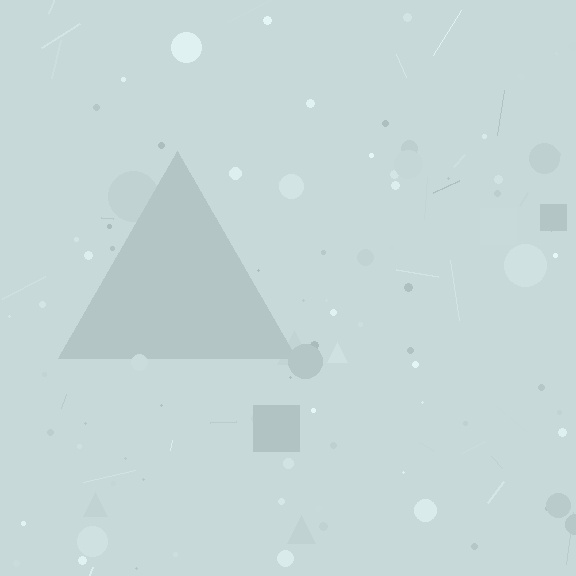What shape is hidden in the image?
A triangle is hidden in the image.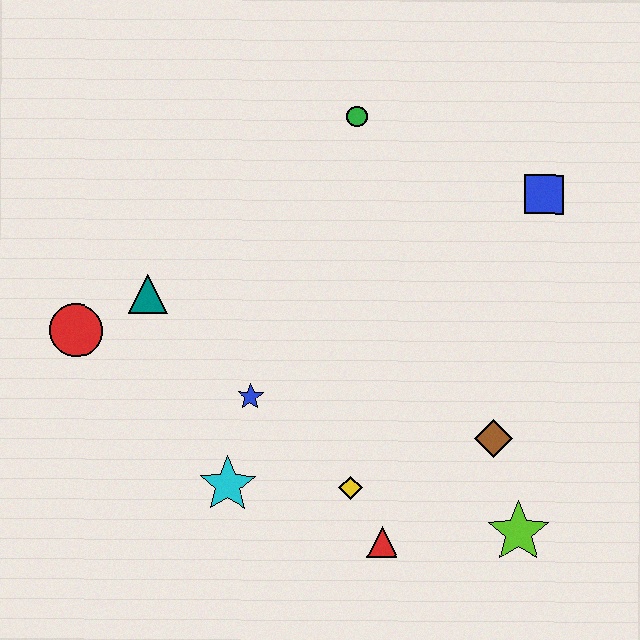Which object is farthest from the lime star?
The red circle is farthest from the lime star.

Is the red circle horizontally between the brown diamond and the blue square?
No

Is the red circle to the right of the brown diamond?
No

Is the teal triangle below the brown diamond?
No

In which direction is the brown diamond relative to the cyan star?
The brown diamond is to the right of the cyan star.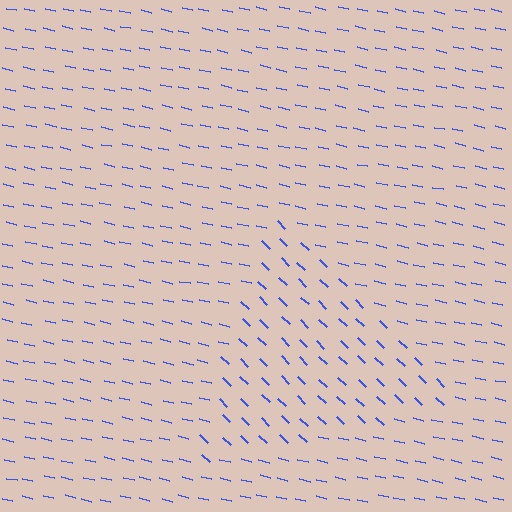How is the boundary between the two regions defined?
The boundary is defined purely by a change in line orientation (approximately 32 degrees difference). All lines are the same color and thickness.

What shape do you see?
I see a triangle.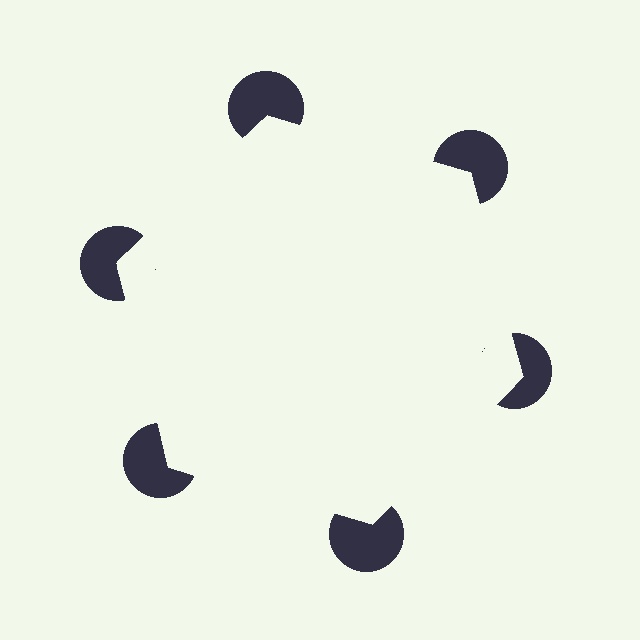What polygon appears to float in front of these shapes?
An illusory hexagon — its edges are inferred from the aligned wedge cuts in the pac-man discs, not physically drawn.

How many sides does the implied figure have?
6 sides.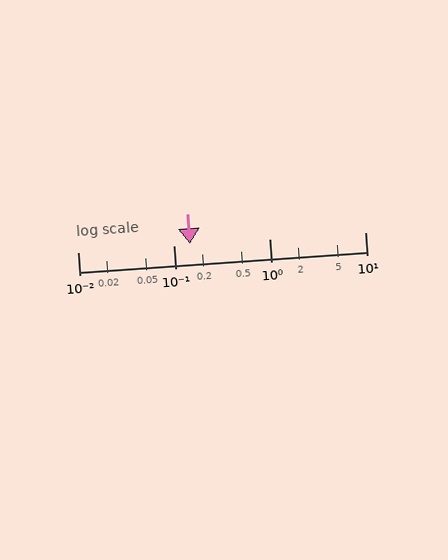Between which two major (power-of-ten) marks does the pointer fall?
The pointer is between 0.1 and 1.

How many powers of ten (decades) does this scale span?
The scale spans 3 decades, from 0.01 to 10.